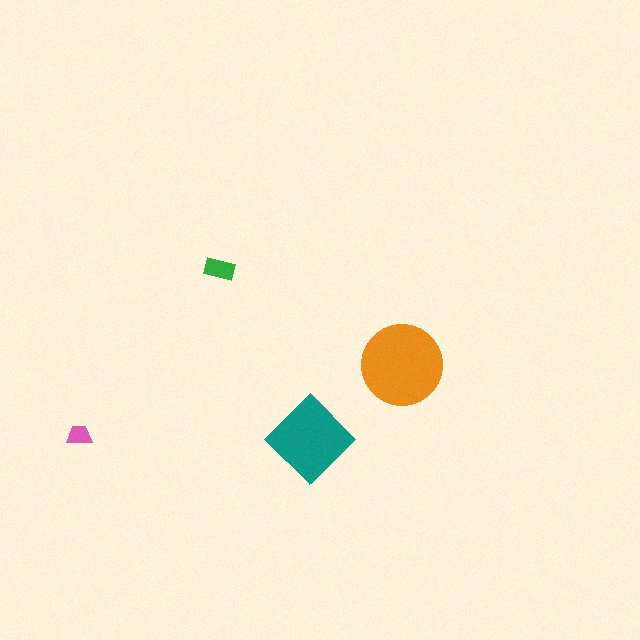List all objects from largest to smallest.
The orange circle, the teal diamond, the green rectangle, the pink trapezoid.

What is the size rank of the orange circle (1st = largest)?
1st.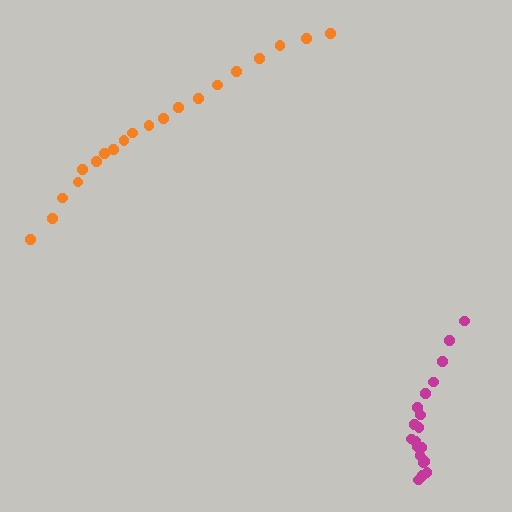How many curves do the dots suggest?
There are 2 distinct paths.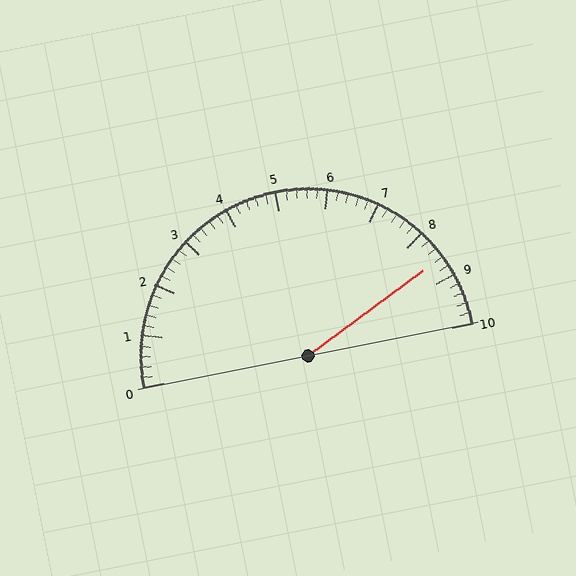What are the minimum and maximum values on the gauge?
The gauge ranges from 0 to 10.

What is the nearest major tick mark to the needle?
The nearest major tick mark is 9.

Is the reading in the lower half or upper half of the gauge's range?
The reading is in the upper half of the range (0 to 10).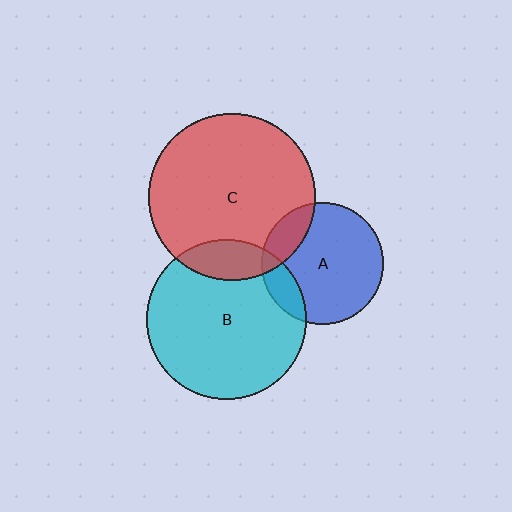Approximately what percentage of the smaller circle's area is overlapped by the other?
Approximately 15%.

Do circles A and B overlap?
Yes.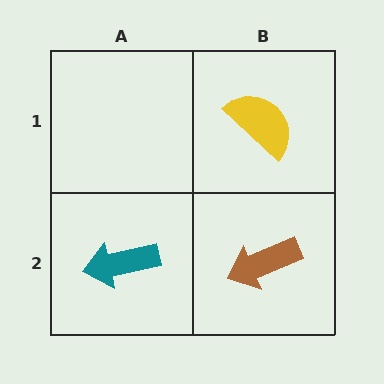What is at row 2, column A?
A teal arrow.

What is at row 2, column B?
A brown arrow.